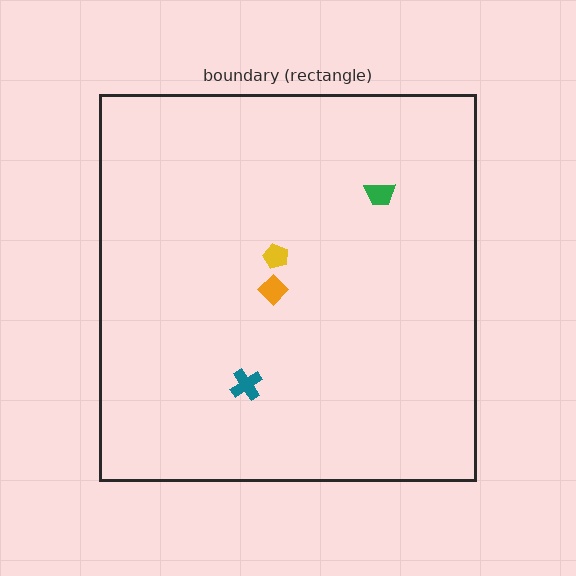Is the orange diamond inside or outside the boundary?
Inside.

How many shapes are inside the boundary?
4 inside, 0 outside.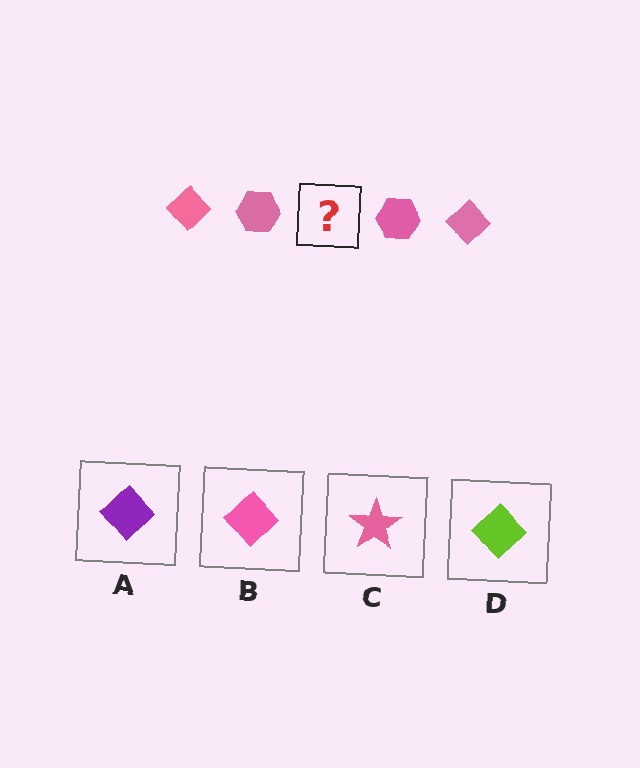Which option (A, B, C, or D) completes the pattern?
B.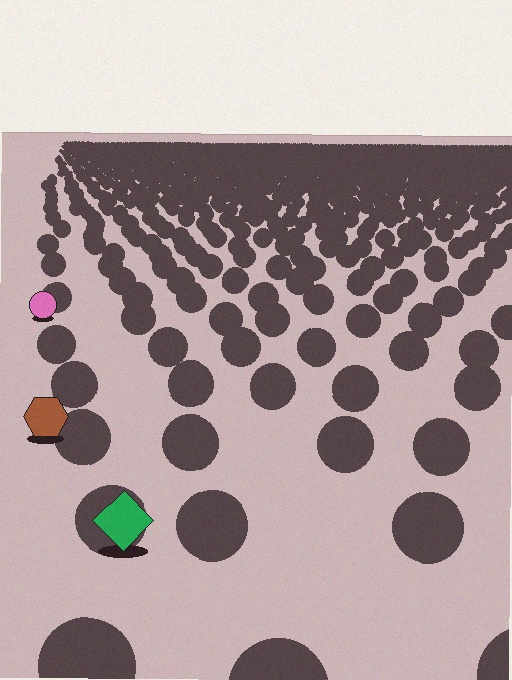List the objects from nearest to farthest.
From nearest to farthest: the green diamond, the brown hexagon, the pink circle.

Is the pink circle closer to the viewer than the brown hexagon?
No. The brown hexagon is closer — you can tell from the texture gradient: the ground texture is coarser near it.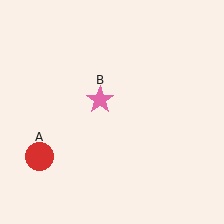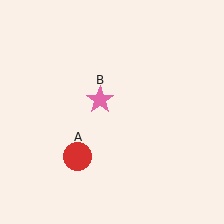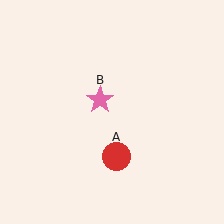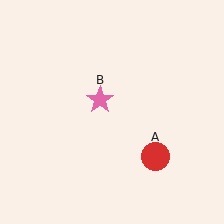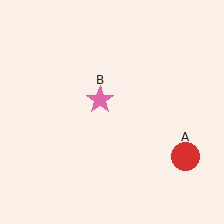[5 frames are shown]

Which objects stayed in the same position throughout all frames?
Pink star (object B) remained stationary.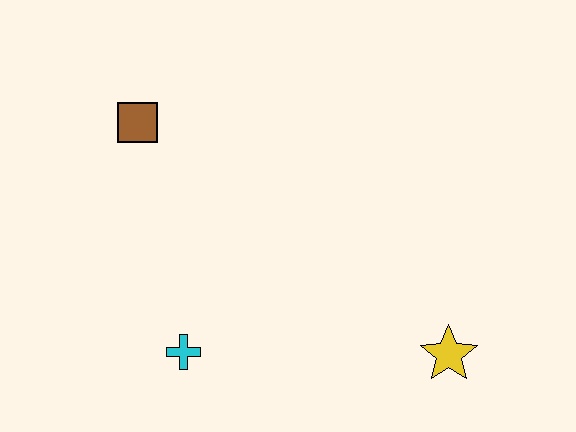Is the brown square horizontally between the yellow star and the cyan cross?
No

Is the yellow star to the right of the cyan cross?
Yes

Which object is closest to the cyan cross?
The brown square is closest to the cyan cross.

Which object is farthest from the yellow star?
The brown square is farthest from the yellow star.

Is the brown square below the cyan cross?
No